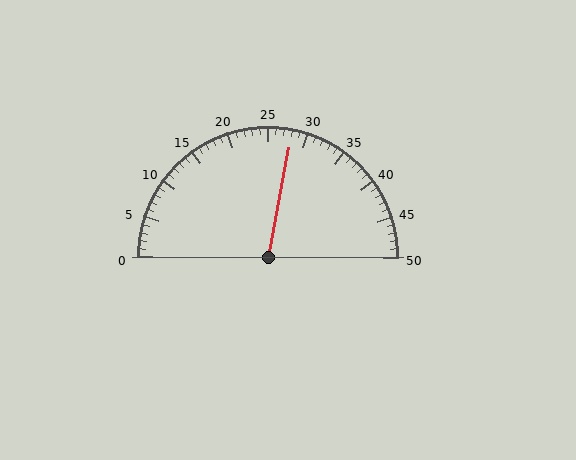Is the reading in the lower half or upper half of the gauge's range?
The reading is in the upper half of the range (0 to 50).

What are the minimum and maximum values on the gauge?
The gauge ranges from 0 to 50.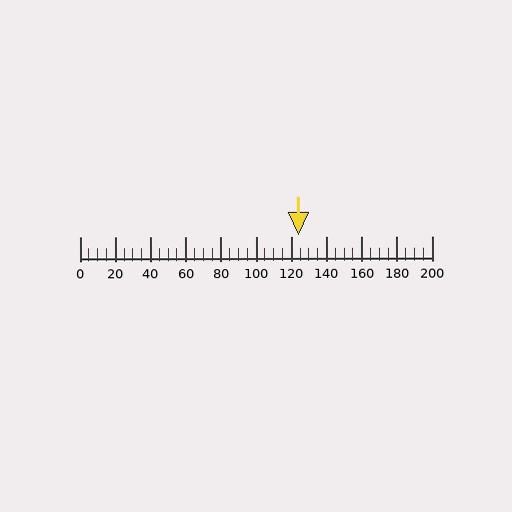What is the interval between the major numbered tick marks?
The major tick marks are spaced 20 units apart.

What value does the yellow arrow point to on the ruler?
The yellow arrow points to approximately 124.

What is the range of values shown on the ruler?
The ruler shows values from 0 to 200.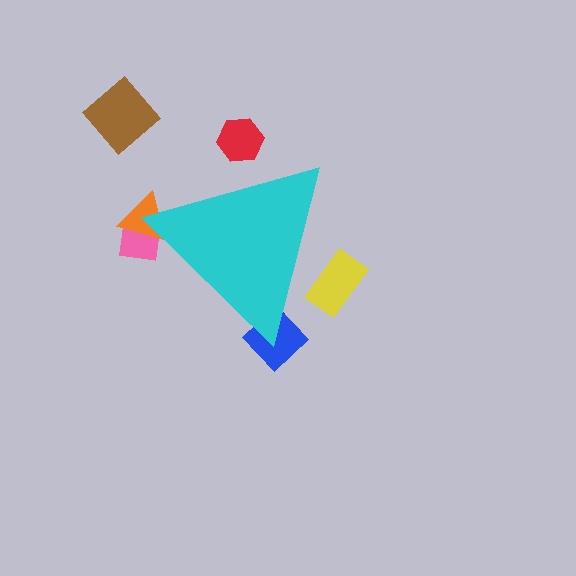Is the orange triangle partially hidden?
Yes, the orange triangle is partially hidden behind the cyan triangle.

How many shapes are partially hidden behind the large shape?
5 shapes are partially hidden.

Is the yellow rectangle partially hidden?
Yes, the yellow rectangle is partially hidden behind the cyan triangle.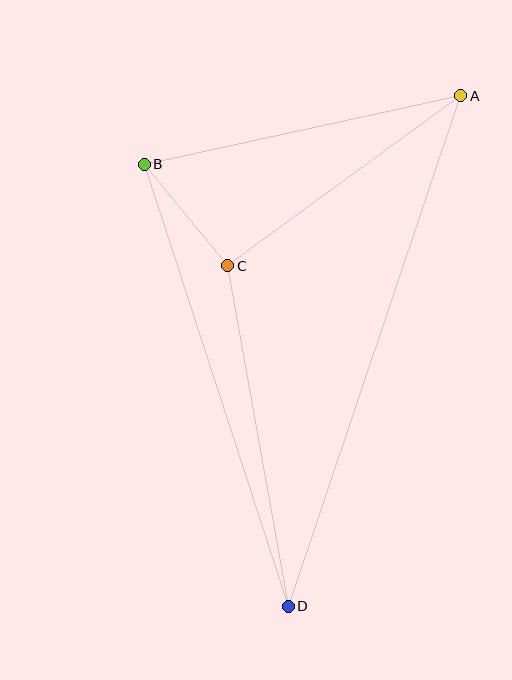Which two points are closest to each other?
Points B and C are closest to each other.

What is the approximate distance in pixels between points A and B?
The distance between A and B is approximately 324 pixels.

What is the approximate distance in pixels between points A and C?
The distance between A and C is approximately 289 pixels.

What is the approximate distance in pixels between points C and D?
The distance between C and D is approximately 346 pixels.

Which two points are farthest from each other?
Points A and D are farthest from each other.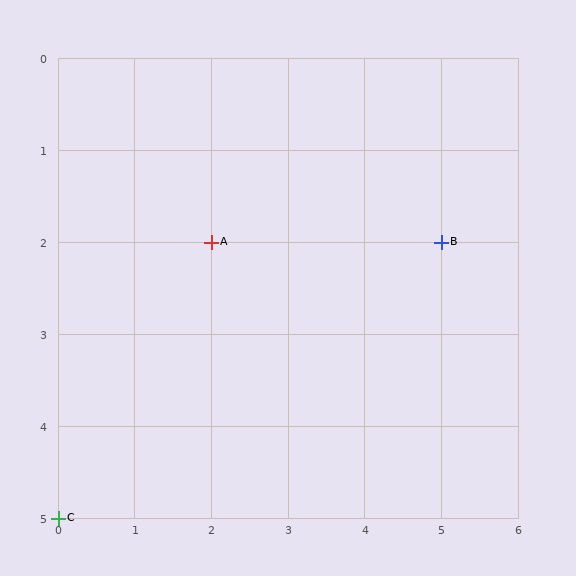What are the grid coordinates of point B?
Point B is at grid coordinates (5, 2).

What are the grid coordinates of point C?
Point C is at grid coordinates (0, 5).